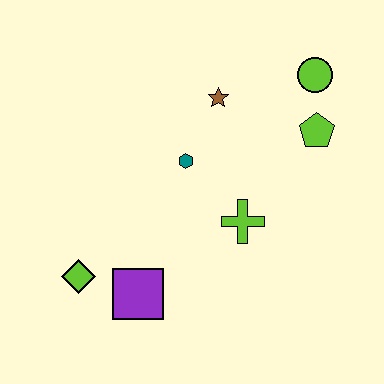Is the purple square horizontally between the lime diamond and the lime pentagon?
Yes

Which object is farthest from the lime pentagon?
The lime diamond is farthest from the lime pentagon.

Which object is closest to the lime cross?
The teal hexagon is closest to the lime cross.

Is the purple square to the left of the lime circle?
Yes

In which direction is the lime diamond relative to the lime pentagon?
The lime diamond is to the left of the lime pentagon.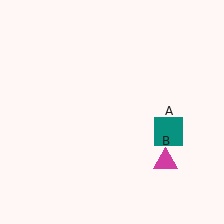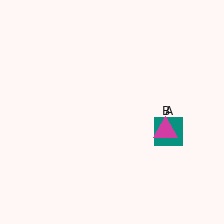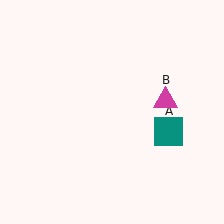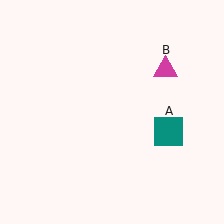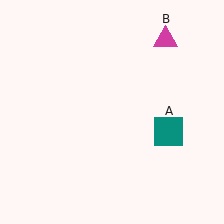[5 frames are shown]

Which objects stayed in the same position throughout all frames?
Teal square (object A) remained stationary.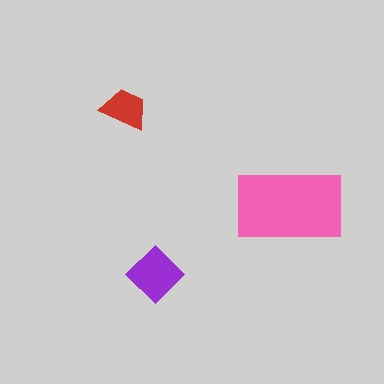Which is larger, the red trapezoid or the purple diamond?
The purple diamond.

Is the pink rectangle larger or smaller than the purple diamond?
Larger.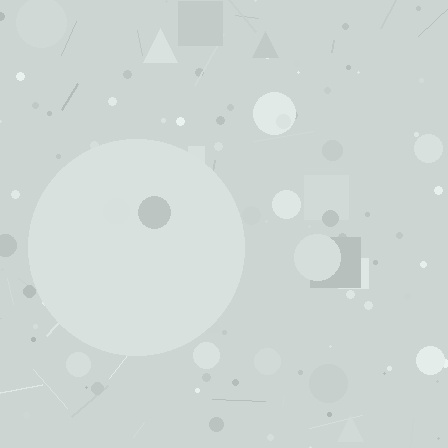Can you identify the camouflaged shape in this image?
The camouflaged shape is a circle.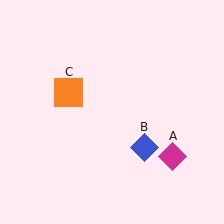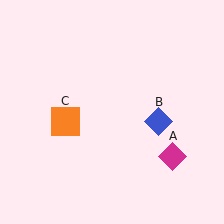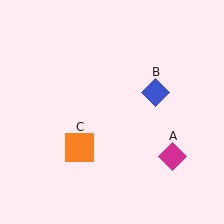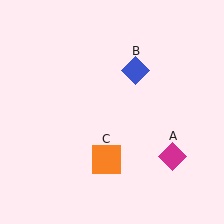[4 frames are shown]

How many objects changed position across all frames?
2 objects changed position: blue diamond (object B), orange square (object C).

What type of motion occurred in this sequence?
The blue diamond (object B), orange square (object C) rotated counterclockwise around the center of the scene.